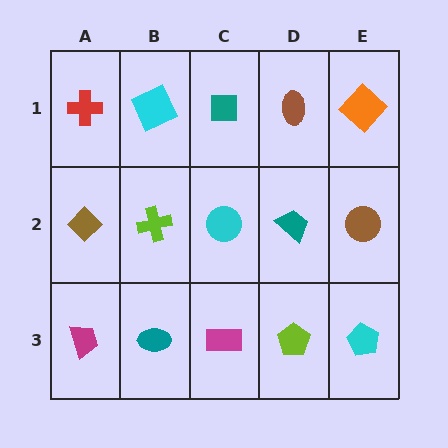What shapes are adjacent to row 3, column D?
A teal trapezoid (row 2, column D), a magenta rectangle (row 3, column C), a cyan pentagon (row 3, column E).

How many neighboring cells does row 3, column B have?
3.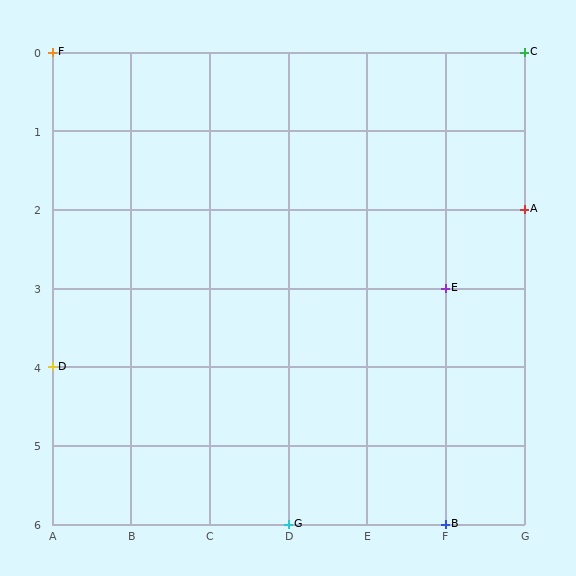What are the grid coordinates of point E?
Point E is at grid coordinates (F, 3).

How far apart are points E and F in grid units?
Points E and F are 5 columns and 3 rows apart (about 5.8 grid units diagonally).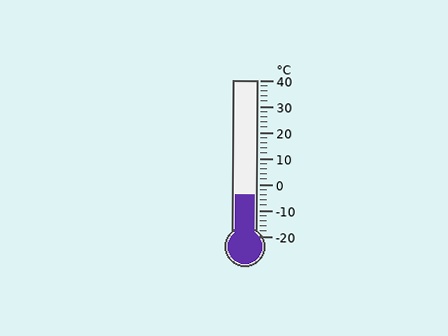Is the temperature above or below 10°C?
The temperature is below 10°C.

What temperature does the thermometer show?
The thermometer shows approximately -4°C.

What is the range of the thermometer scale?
The thermometer scale ranges from -20°C to 40°C.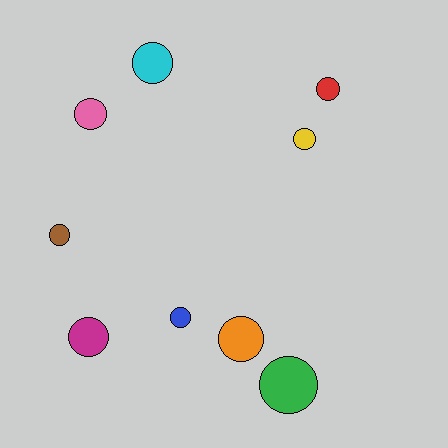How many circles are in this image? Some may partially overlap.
There are 9 circles.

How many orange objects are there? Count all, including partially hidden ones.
There is 1 orange object.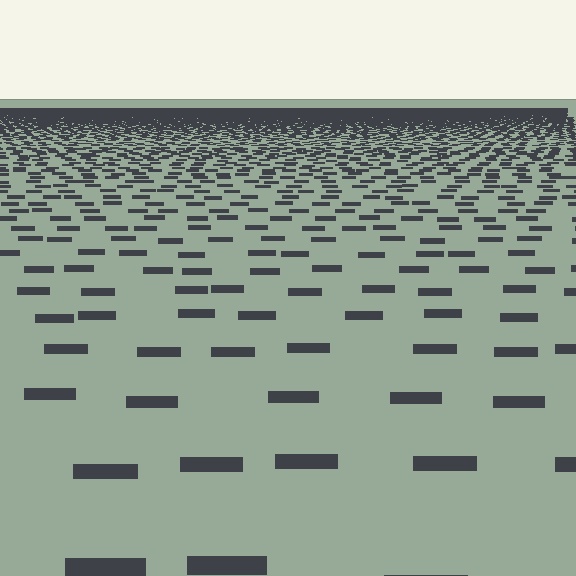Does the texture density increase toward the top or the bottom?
Density increases toward the top.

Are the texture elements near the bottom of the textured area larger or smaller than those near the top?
Larger. Near the bottom, elements are closer to the viewer and appear at a bigger on-screen size.